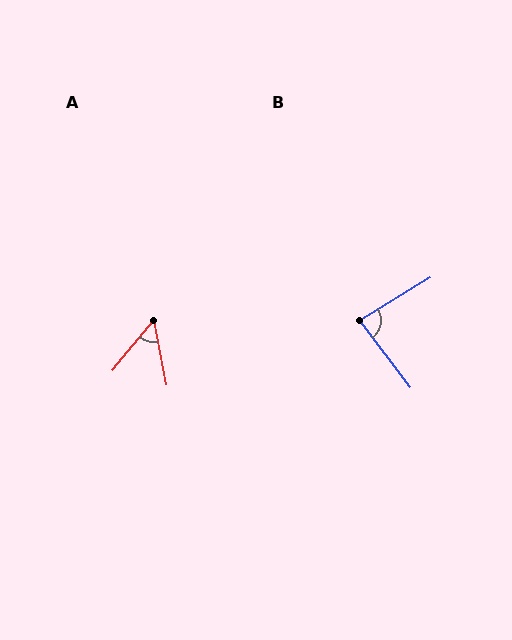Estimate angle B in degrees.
Approximately 85 degrees.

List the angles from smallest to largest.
A (50°), B (85°).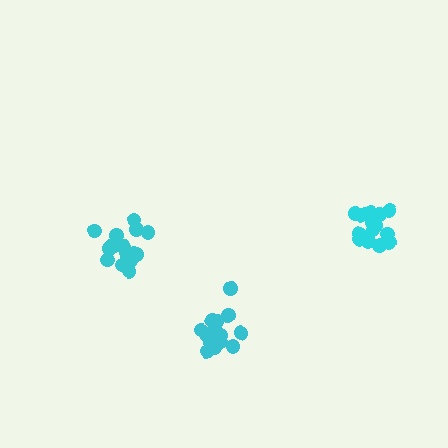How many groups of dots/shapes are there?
There are 3 groups.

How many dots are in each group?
Group 1: 15 dots, Group 2: 16 dots, Group 3: 20 dots (51 total).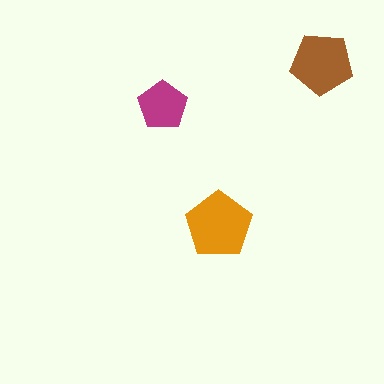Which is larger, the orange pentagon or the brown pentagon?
The orange one.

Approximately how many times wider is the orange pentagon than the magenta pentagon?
About 1.5 times wider.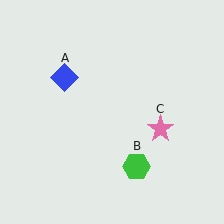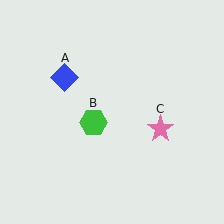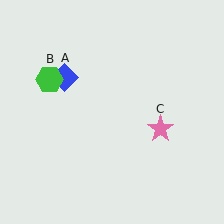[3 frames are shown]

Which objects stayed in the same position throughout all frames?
Blue diamond (object A) and pink star (object C) remained stationary.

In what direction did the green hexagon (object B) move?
The green hexagon (object B) moved up and to the left.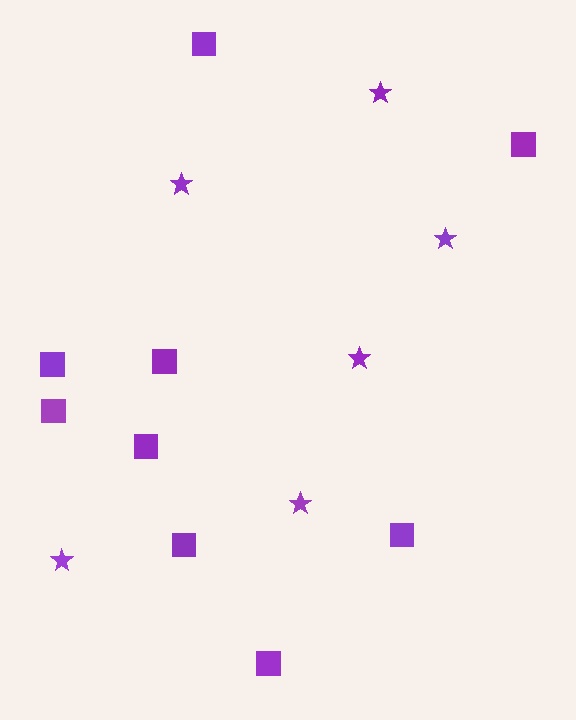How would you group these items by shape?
There are 2 groups: one group of stars (6) and one group of squares (9).